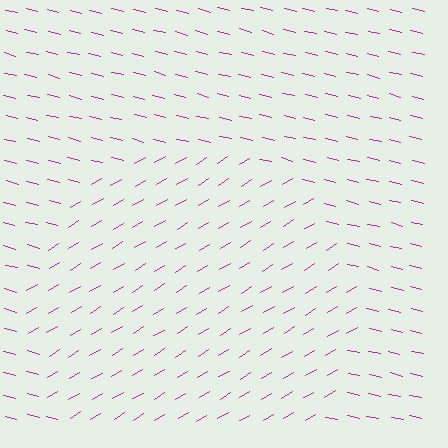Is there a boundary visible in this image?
Yes, there is a texture boundary formed by a change in line orientation.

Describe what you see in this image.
The image is filled with small magenta line segments. A circle region in the image has lines oriented differently from the surrounding lines, creating a visible texture boundary.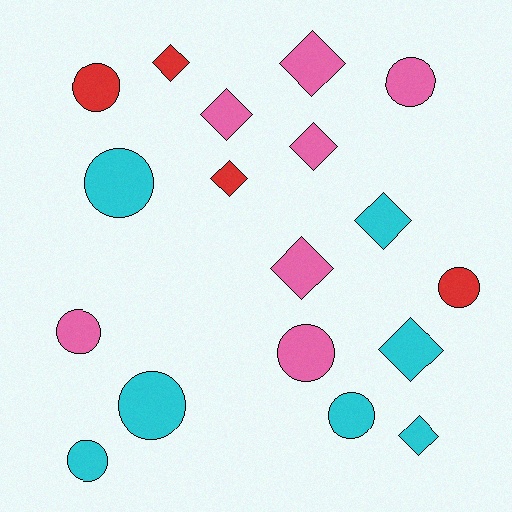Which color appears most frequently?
Cyan, with 7 objects.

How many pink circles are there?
There are 3 pink circles.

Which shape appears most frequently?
Diamond, with 9 objects.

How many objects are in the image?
There are 18 objects.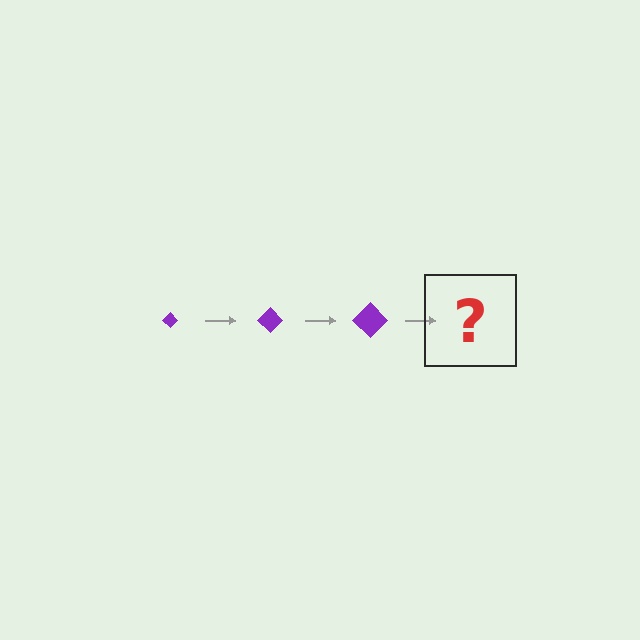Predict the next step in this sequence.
The next step is a purple diamond, larger than the previous one.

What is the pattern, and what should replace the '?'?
The pattern is that the diamond gets progressively larger each step. The '?' should be a purple diamond, larger than the previous one.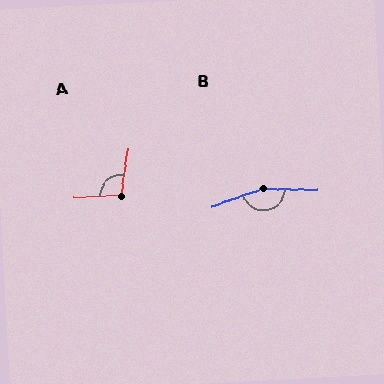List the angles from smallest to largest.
A (102°), B (159°).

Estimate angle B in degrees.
Approximately 159 degrees.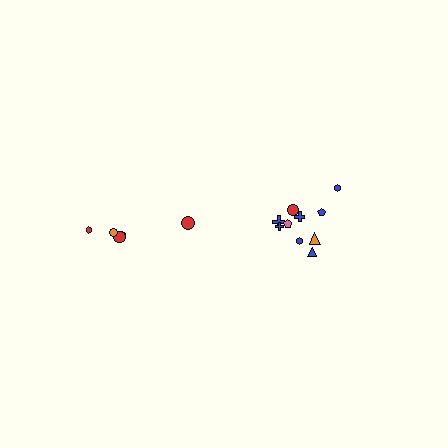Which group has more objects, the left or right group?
The right group.